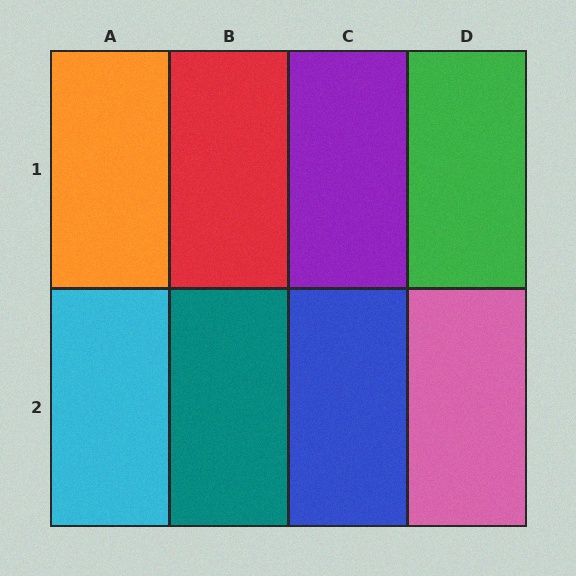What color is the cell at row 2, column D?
Pink.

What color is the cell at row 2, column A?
Cyan.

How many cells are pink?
1 cell is pink.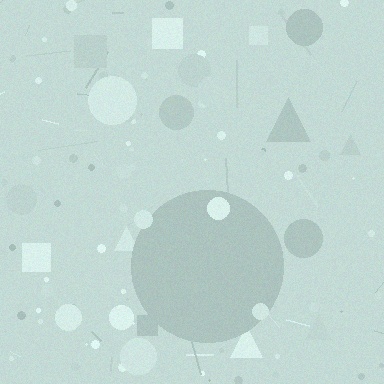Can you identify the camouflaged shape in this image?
The camouflaged shape is a circle.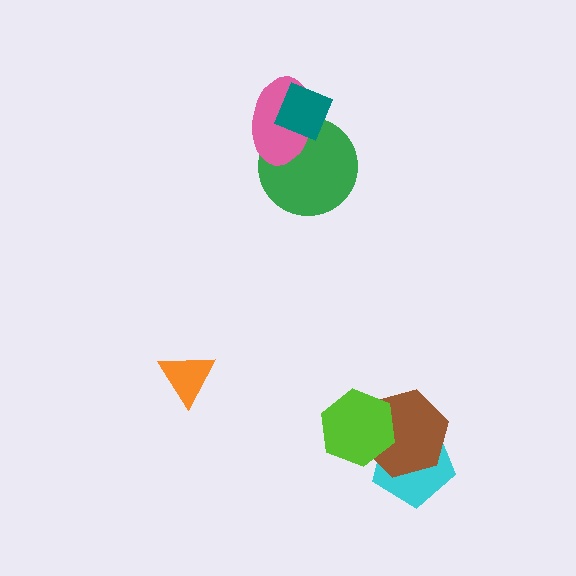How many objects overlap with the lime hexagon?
2 objects overlap with the lime hexagon.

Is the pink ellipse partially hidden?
Yes, it is partially covered by another shape.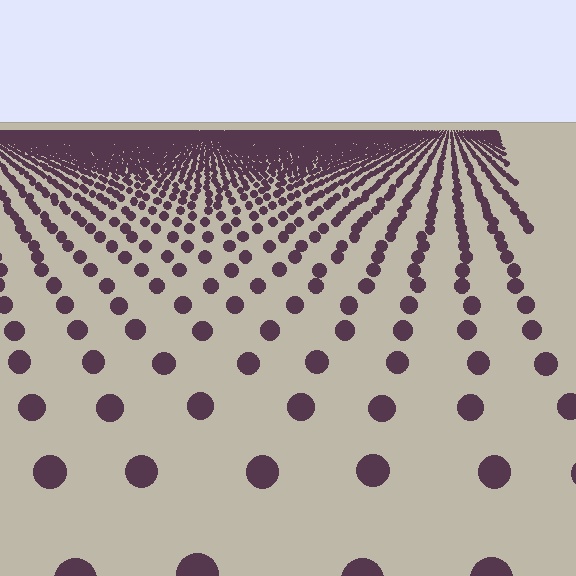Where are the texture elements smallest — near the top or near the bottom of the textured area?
Near the top.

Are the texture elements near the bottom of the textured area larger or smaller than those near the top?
Larger. Near the bottom, elements are closer to the viewer and appear at a bigger on-screen size.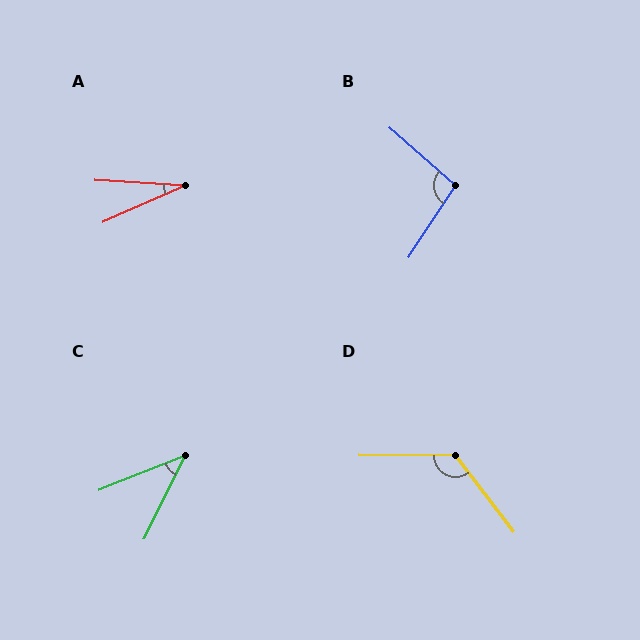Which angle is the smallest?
A, at approximately 27 degrees.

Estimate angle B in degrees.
Approximately 98 degrees.